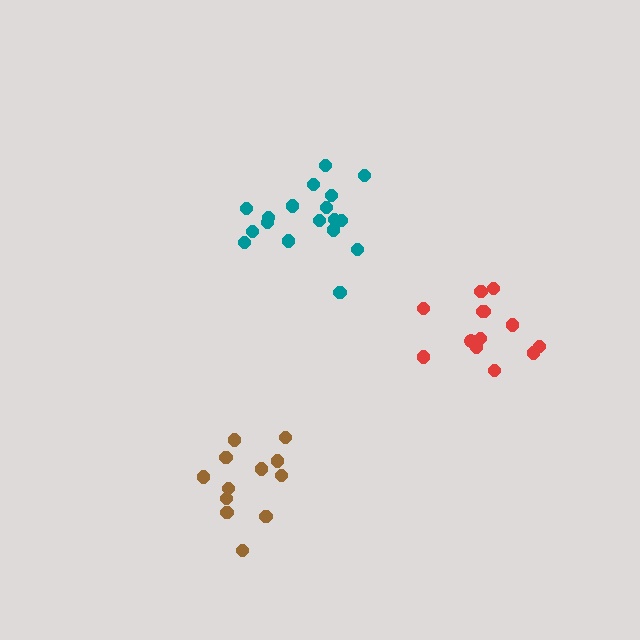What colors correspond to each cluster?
The clusters are colored: brown, red, teal.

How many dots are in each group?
Group 1: 13 dots, Group 2: 13 dots, Group 3: 18 dots (44 total).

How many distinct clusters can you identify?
There are 3 distinct clusters.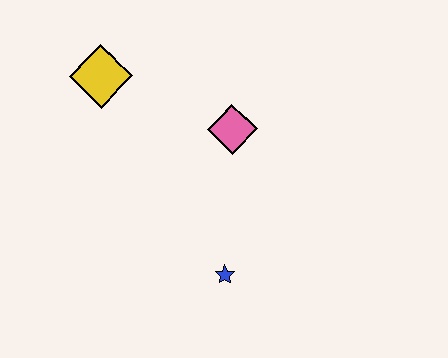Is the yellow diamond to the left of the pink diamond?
Yes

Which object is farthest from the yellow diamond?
The blue star is farthest from the yellow diamond.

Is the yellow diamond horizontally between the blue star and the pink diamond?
No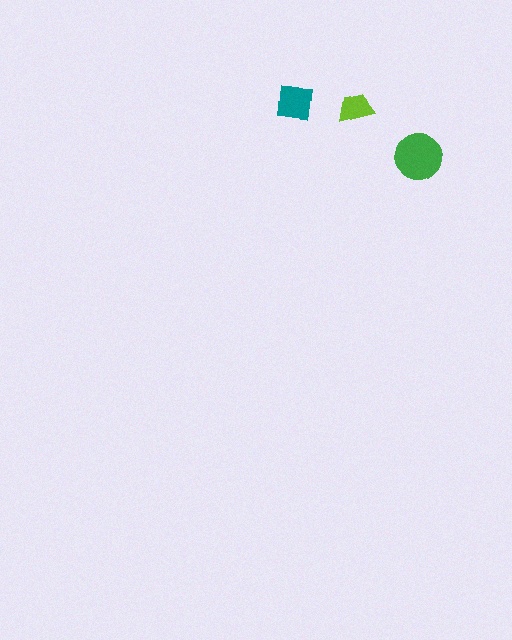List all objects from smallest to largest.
The lime trapezoid, the teal square, the green circle.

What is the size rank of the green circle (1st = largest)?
1st.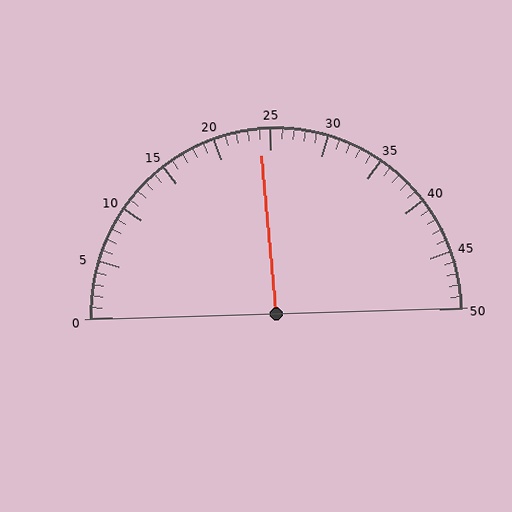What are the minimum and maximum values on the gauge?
The gauge ranges from 0 to 50.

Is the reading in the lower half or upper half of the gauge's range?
The reading is in the lower half of the range (0 to 50).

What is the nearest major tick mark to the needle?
The nearest major tick mark is 25.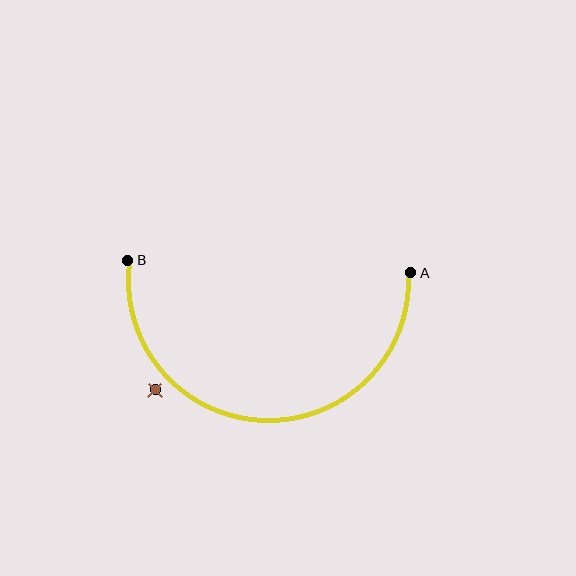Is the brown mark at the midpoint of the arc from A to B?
No — the brown mark does not lie on the arc at all. It sits slightly outside the curve.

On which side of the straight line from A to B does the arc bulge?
The arc bulges below the straight line connecting A and B.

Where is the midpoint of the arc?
The arc midpoint is the point on the curve farthest from the straight line joining A and B. It sits below that line.